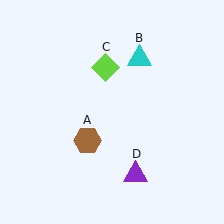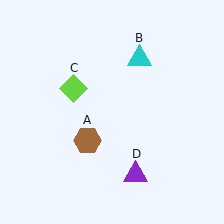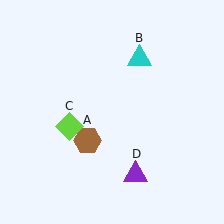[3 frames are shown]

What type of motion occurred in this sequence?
The lime diamond (object C) rotated counterclockwise around the center of the scene.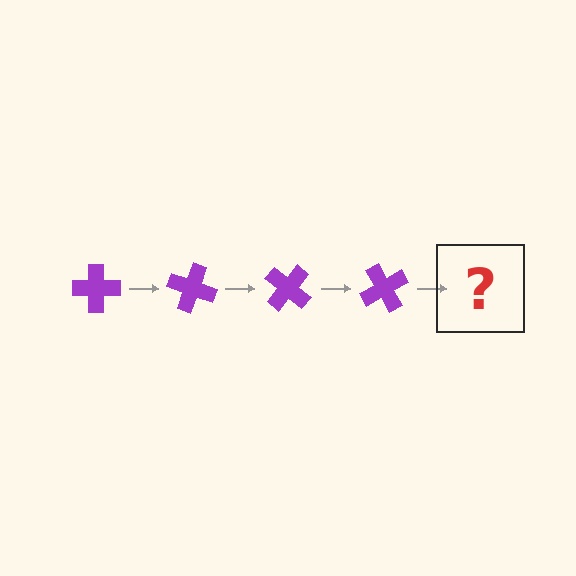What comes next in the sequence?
The next element should be a purple cross rotated 80 degrees.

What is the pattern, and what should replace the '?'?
The pattern is that the cross rotates 20 degrees each step. The '?' should be a purple cross rotated 80 degrees.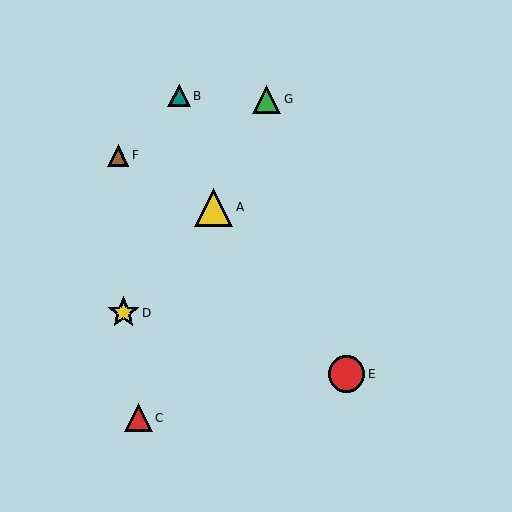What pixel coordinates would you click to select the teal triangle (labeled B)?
Click at (179, 96) to select the teal triangle B.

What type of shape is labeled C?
Shape C is a red triangle.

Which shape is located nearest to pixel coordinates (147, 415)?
The red triangle (labeled C) at (138, 418) is nearest to that location.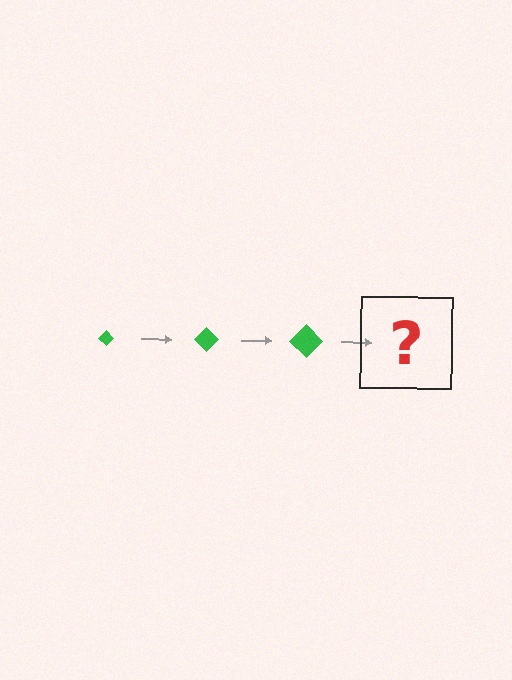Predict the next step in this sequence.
The next step is a green diamond, larger than the previous one.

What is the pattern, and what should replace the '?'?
The pattern is that the diamond gets progressively larger each step. The '?' should be a green diamond, larger than the previous one.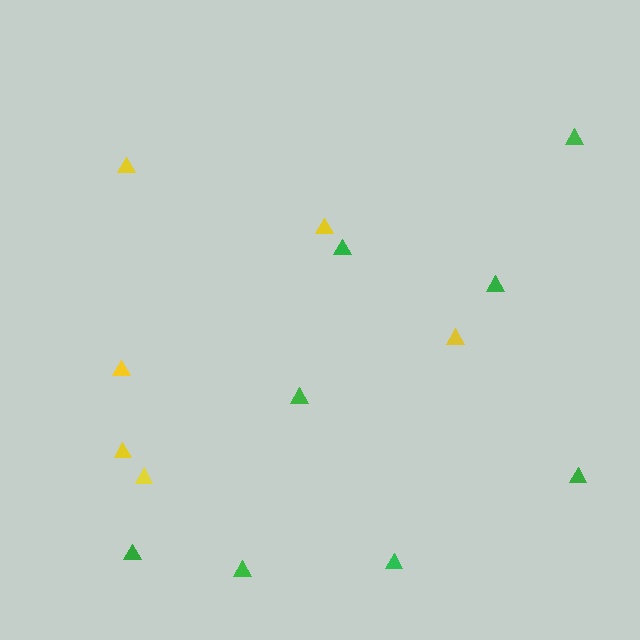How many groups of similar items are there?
There are 2 groups: one group of yellow triangles (6) and one group of green triangles (8).